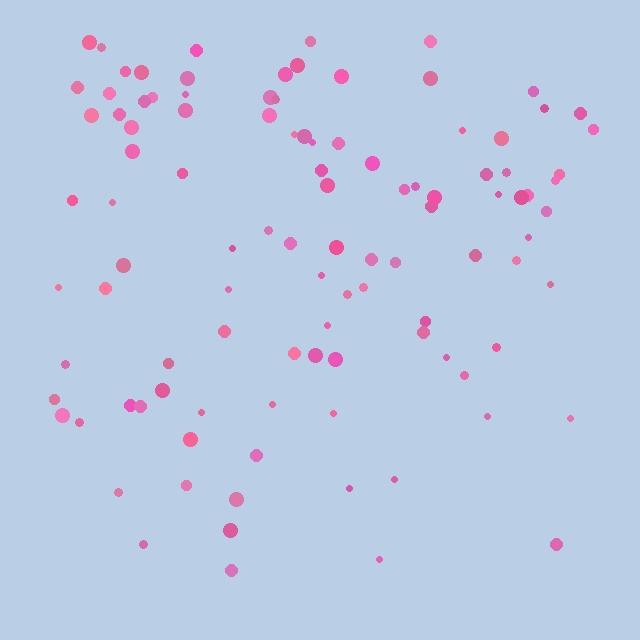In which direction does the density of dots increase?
From bottom to top, with the top side densest.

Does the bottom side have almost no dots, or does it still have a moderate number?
Still a moderate number, just noticeably fewer than the top.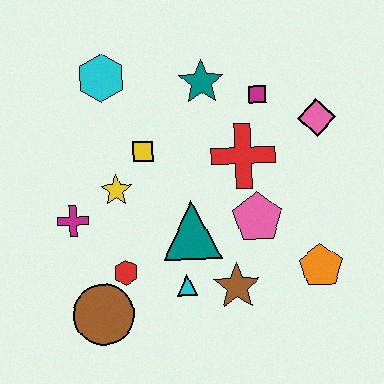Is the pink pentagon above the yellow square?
No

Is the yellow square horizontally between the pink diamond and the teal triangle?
No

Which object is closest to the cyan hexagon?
The yellow square is closest to the cyan hexagon.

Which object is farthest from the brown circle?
The pink diamond is farthest from the brown circle.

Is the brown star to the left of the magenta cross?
No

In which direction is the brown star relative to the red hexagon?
The brown star is to the right of the red hexagon.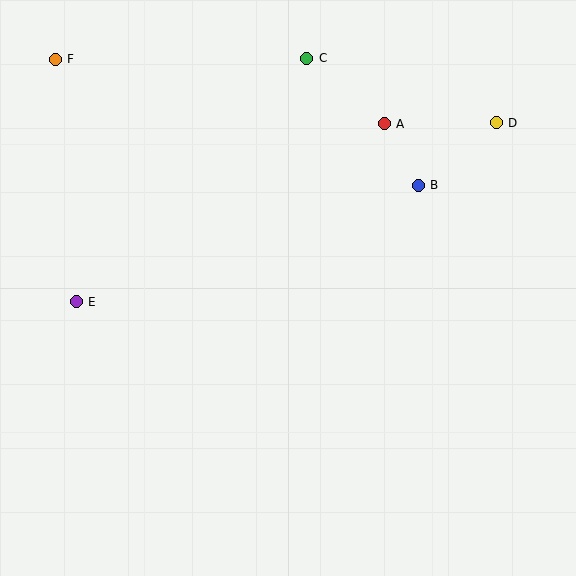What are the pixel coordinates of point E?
Point E is at (76, 302).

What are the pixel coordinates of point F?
Point F is at (55, 59).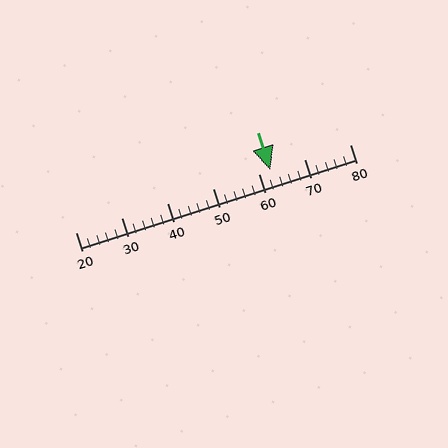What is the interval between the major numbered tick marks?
The major tick marks are spaced 10 units apart.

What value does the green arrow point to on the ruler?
The green arrow points to approximately 63.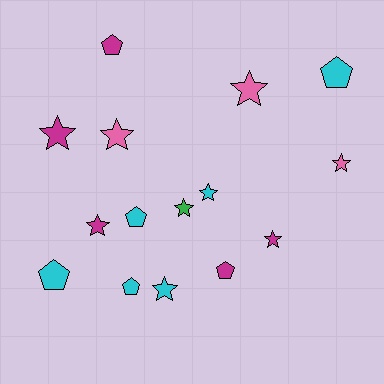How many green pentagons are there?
There are no green pentagons.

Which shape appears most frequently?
Star, with 9 objects.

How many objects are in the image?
There are 15 objects.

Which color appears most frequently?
Cyan, with 6 objects.